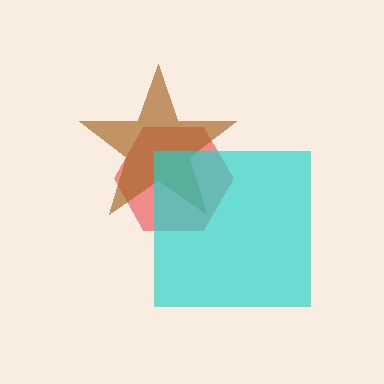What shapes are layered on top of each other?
The layered shapes are: a red hexagon, a brown star, a cyan square.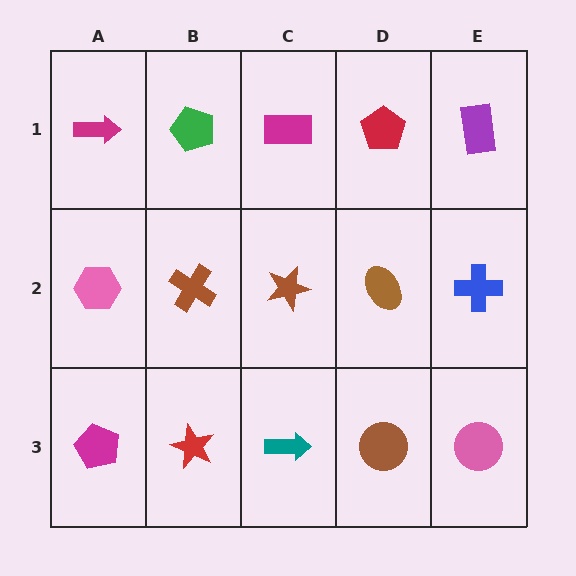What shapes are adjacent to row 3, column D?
A brown ellipse (row 2, column D), a teal arrow (row 3, column C), a pink circle (row 3, column E).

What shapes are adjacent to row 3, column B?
A brown cross (row 2, column B), a magenta pentagon (row 3, column A), a teal arrow (row 3, column C).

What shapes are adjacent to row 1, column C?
A brown star (row 2, column C), a green pentagon (row 1, column B), a red pentagon (row 1, column D).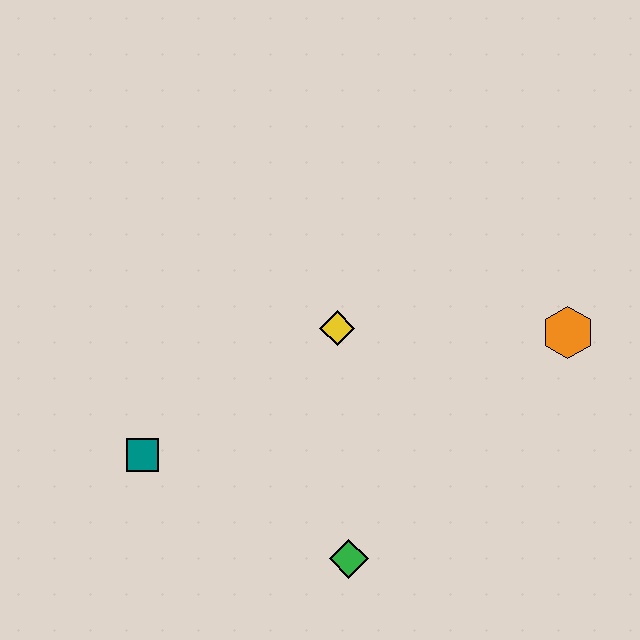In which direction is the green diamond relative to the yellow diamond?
The green diamond is below the yellow diamond.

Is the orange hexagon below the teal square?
No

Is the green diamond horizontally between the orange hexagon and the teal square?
Yes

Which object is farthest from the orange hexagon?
The teal square is farthest from the orange hexagon.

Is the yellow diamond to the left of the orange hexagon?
Yes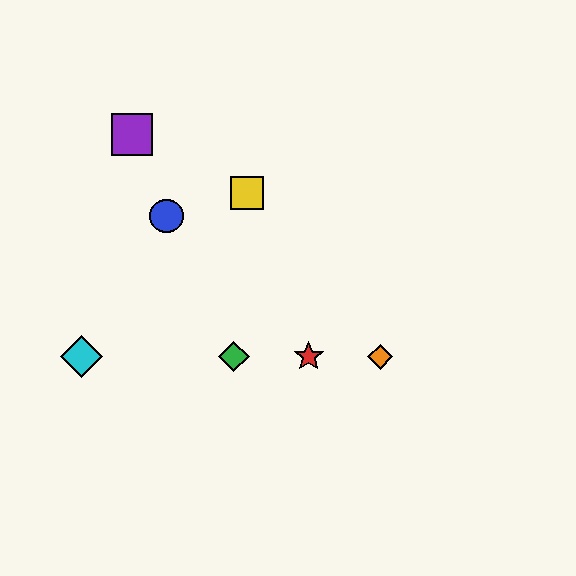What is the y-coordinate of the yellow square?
The yellow square is at y≈193.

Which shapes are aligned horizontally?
The red star, the green diamond, the orange diamond, the cyan diamond are aligned horizontally.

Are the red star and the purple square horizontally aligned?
No, the red star is at y≈357 and the purple square is at y≈134.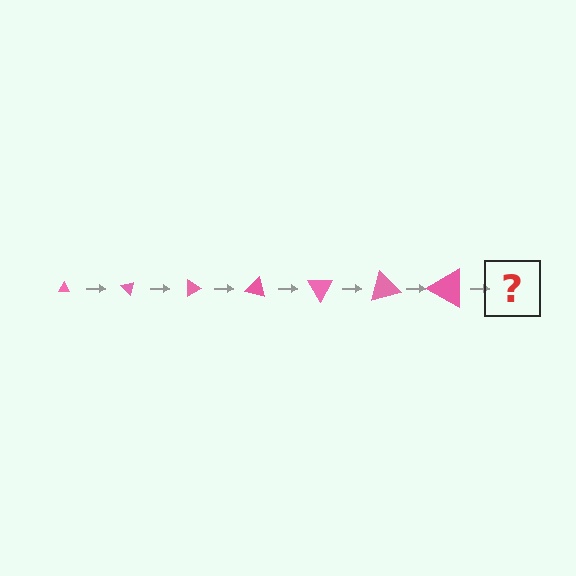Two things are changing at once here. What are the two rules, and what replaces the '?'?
The two rules are that the triangle grows larger each step and it rotates 45 degrees each step. The '?' should be a triangle, larger than the previous one and rotated 315 degrees from the start.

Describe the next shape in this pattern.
It should be a triangle, larger than the previous one and rotated 315 degrees from the start.